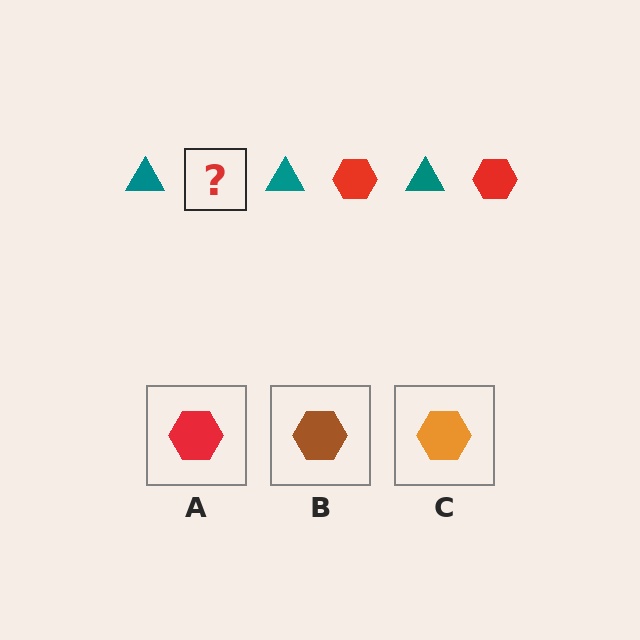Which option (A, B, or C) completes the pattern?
A.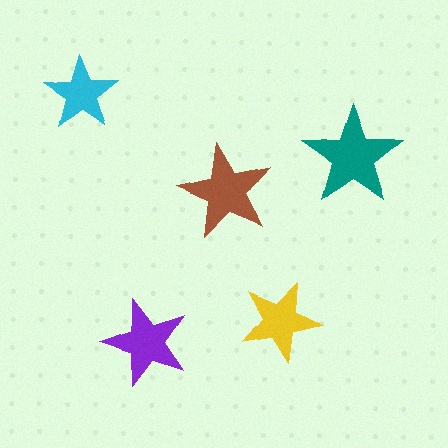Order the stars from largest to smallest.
the teal one, the brown one, the purple one, the yellow one, the cyan one.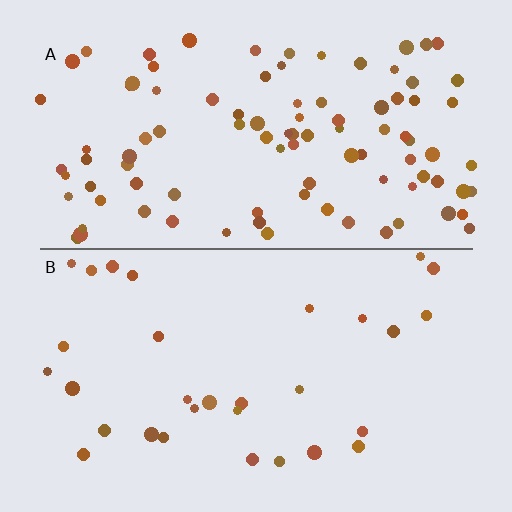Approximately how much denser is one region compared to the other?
Approximately 3.1× — region A over region B.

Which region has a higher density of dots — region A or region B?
A (the top).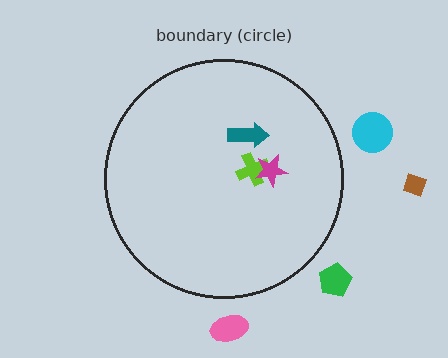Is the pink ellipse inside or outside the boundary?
Outside.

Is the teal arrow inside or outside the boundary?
Inside.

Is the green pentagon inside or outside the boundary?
Outside.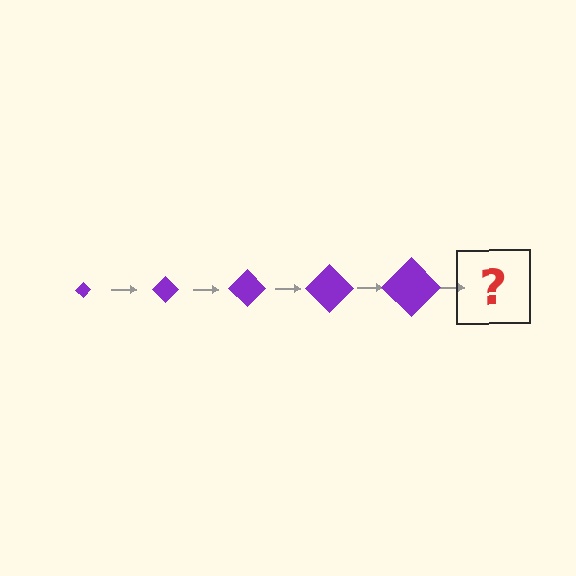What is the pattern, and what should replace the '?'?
The pattern is that the diamond gets progressively larger each step. The '?' should be a purple diamond, larger than the previous one.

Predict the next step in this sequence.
The next step is a purple diamond, larger than the previous one.